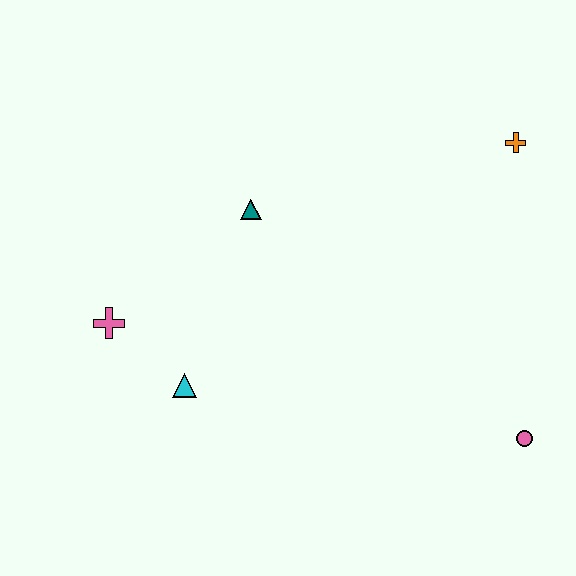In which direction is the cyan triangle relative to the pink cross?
The cyan triangle is to the right of the pink cross.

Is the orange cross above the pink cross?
Yes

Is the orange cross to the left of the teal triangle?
No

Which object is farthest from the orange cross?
The pink cross is farthest from the orange cross.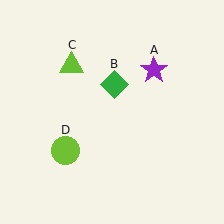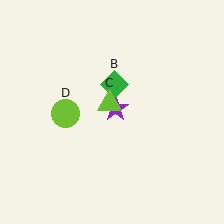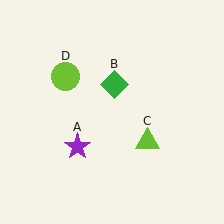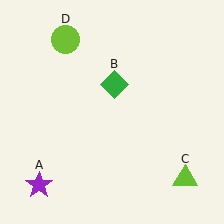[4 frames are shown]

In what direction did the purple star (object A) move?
The purple star (object A) moved down and to the left.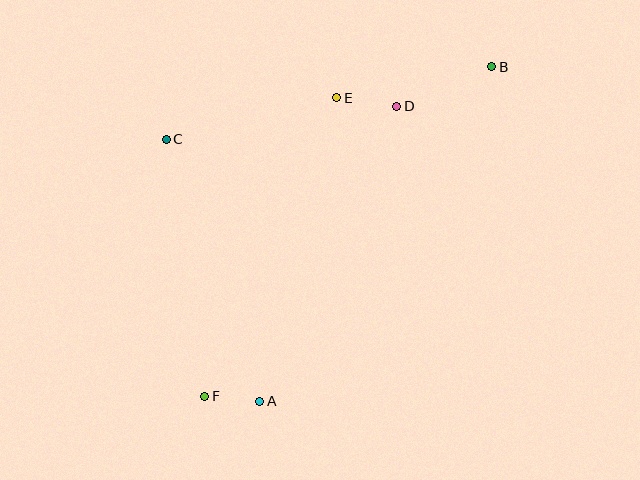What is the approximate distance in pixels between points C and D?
The distance between C and D is approximately 233 pixels.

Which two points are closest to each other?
Points A and F are closest to each other.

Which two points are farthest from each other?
Points B and F are farthest from each other.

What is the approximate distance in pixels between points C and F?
The distance between C and F is approximately 260 pixels.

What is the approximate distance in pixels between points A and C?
The distance between A and C is approximately 278 pixels.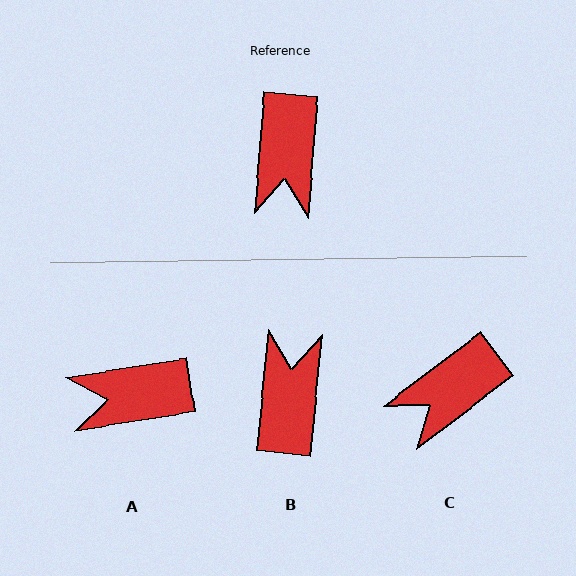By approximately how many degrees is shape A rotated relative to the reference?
Approximately 76 degrees clockwise.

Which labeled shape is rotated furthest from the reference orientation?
B, about 179 degrees away.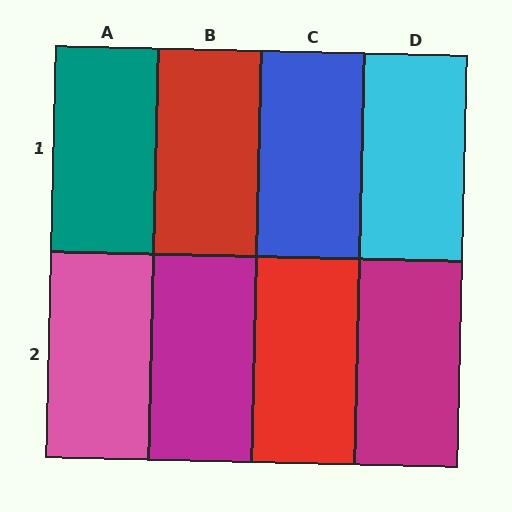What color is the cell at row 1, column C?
Blue.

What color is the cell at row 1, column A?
Teal.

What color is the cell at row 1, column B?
Red.